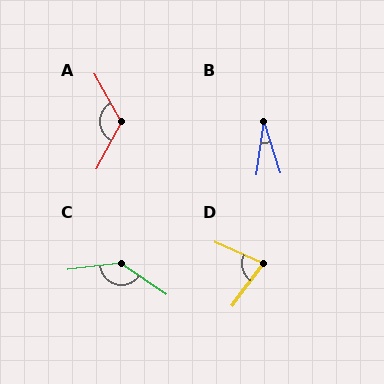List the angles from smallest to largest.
B (25°), D (78°), A (123°), C (139°).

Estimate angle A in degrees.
Approximately 123 degrees.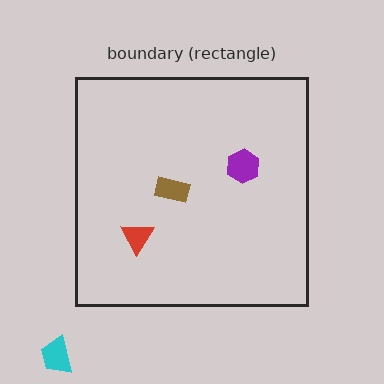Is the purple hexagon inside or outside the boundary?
Inside.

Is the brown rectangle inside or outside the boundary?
Inside.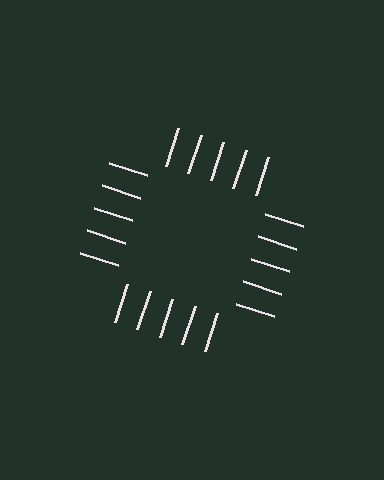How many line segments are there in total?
20 — 5 along each of the 4 edges.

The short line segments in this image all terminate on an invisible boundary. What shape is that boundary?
An illusory square — the line segments terminate on its edges but no continuous stroke is drawn.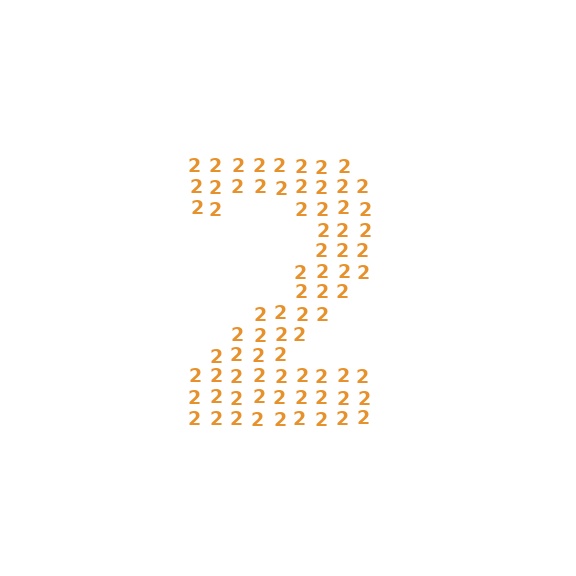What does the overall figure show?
The overall figure shows the digit 2.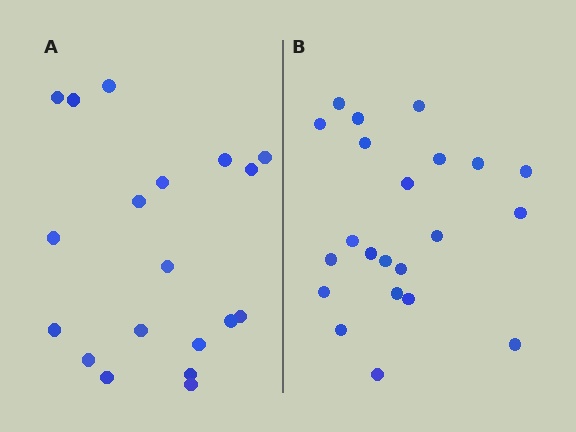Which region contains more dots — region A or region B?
Region B (the right region) has more dots.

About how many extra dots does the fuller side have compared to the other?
Region B has just a few more — roughly 2 or 3 more dots than region A.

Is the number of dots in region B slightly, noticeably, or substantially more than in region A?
Region B has only slightly more — the two regions are fairly close. The ratio is roughly 1.2 to 1.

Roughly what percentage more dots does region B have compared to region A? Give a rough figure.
About 15% more.